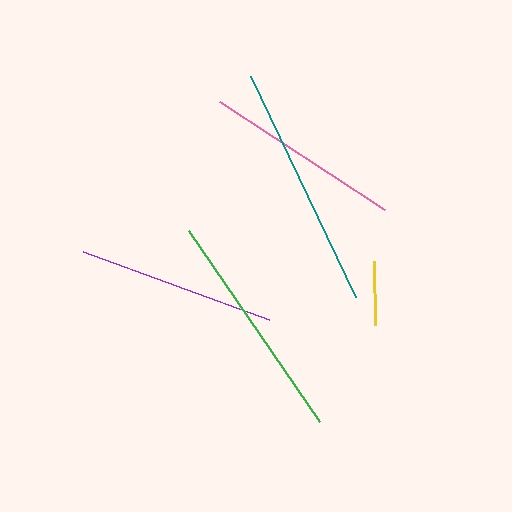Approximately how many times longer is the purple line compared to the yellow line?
The purple line is approximately 3.1 times the length of the yellow line.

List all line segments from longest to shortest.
From longest to shortest: teal, green, pink, purple, yellow.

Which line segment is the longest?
The teal line is the longest at approximately 245 pixels.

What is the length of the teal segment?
The teal segment is approximately 245 pixels long.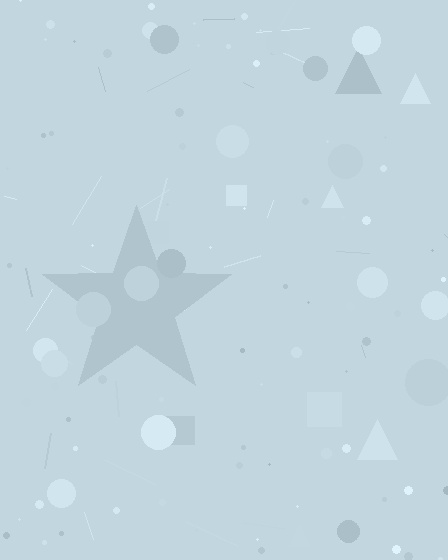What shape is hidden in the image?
A star is hidden in the image.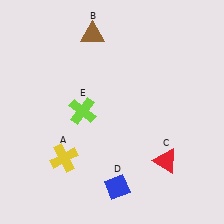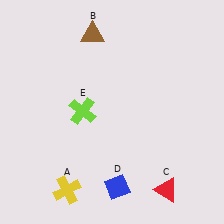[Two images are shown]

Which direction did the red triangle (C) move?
The red triangle (C) moved down.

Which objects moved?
The objects that moved are: the yellow cross (A), the red triangle (C).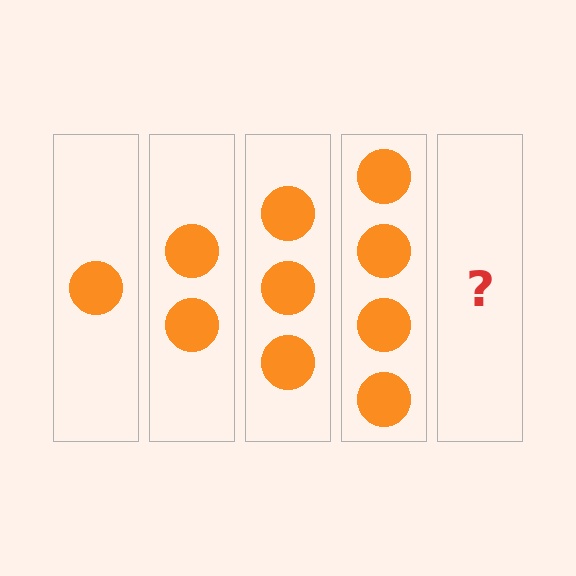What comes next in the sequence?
The next element should be 5 circles.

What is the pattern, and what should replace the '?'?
The pattern is that each step adds one more circle. The '?' should be 5 circles.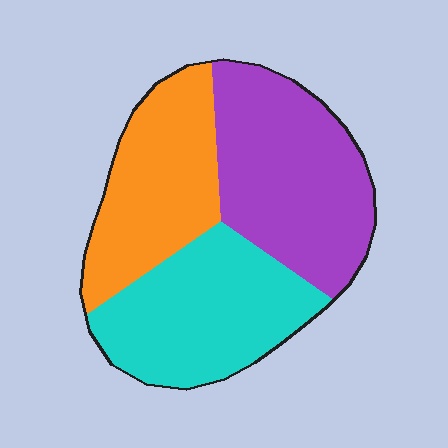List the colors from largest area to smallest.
From largest to smallest: purple, cyan, orange.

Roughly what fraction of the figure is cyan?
Cyan takes up about one third (1/3) of the figure.